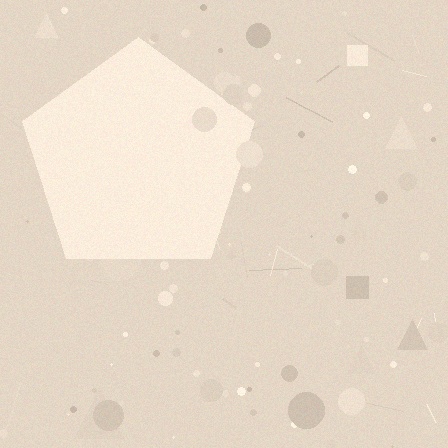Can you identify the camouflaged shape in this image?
The camouflaged shape is a pentagon.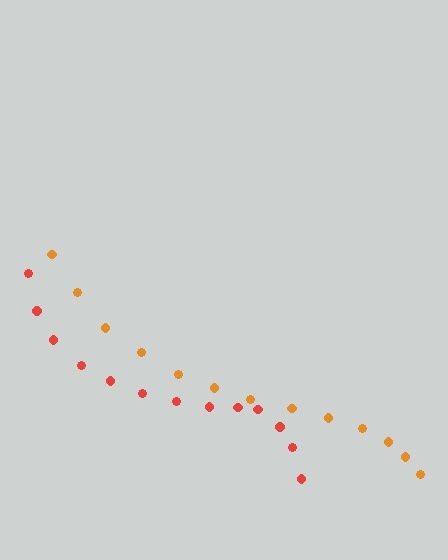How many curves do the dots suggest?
There are 2 distinct paths.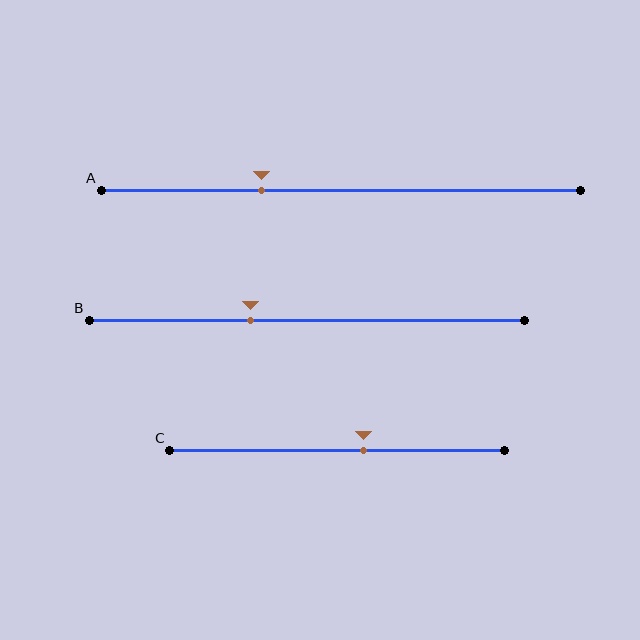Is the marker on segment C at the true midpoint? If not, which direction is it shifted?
No, the marker on segment C is shifted to the right by about 8% of the segment length.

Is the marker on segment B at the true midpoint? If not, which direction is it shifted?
No, the marker on segment B is shifted to the left by about 13% of the segment length.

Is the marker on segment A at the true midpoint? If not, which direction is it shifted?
No, the marker on segment A is shifted to the left by about 16% of the segment length.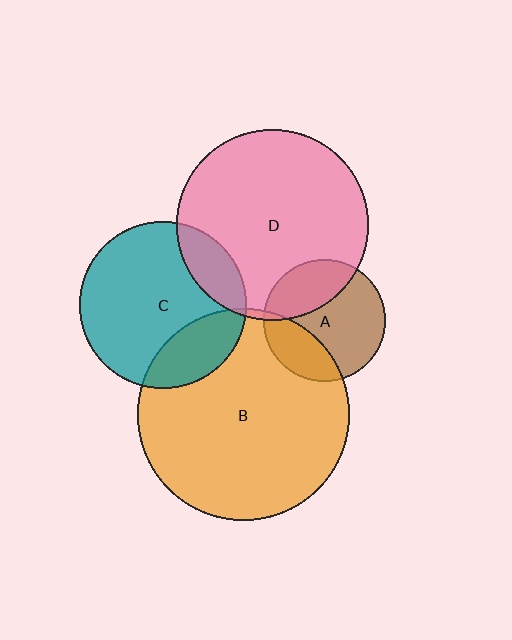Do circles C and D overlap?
Yes.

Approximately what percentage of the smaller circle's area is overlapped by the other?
Approximately 15%.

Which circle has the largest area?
Circle B (orange).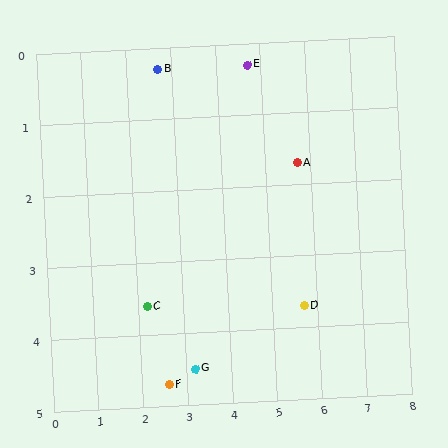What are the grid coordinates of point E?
Point E is at approximately (4.7, 0.3).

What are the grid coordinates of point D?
Point D is at approximately (5.7, 3.7).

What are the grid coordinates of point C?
Point C is at approximately (2.2, 3.6).